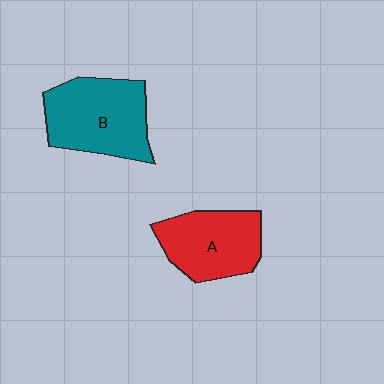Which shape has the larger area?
Shape B (teal).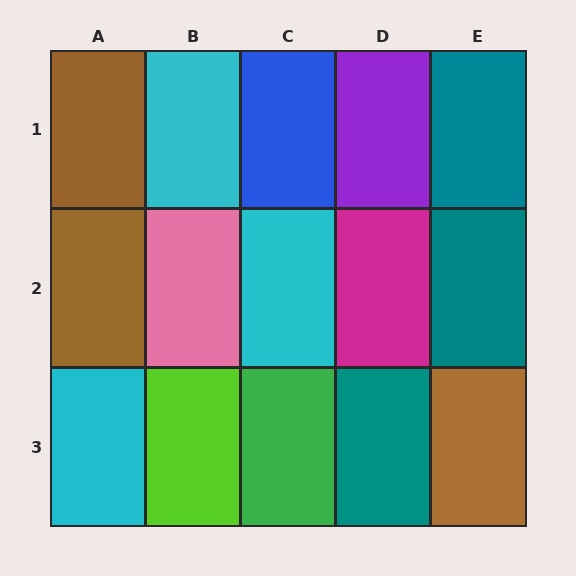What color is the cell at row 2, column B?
Pink.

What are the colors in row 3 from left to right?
Cyan, lime, green, teal, brown.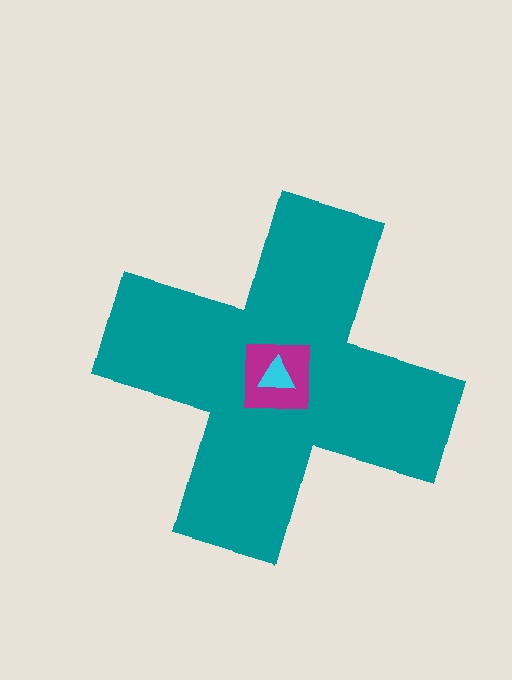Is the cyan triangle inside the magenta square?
Yes.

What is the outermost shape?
The teal cross.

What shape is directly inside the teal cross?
The magenta square.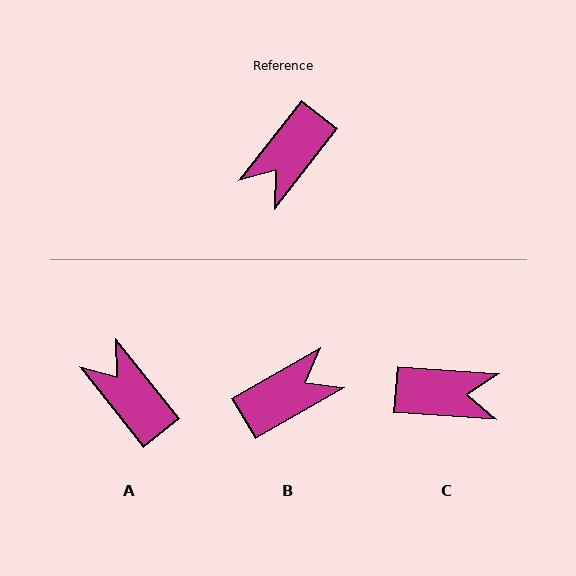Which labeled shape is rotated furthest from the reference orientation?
B, about 158 degrees away.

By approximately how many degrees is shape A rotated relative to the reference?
Approximately 103 degrees clockwise.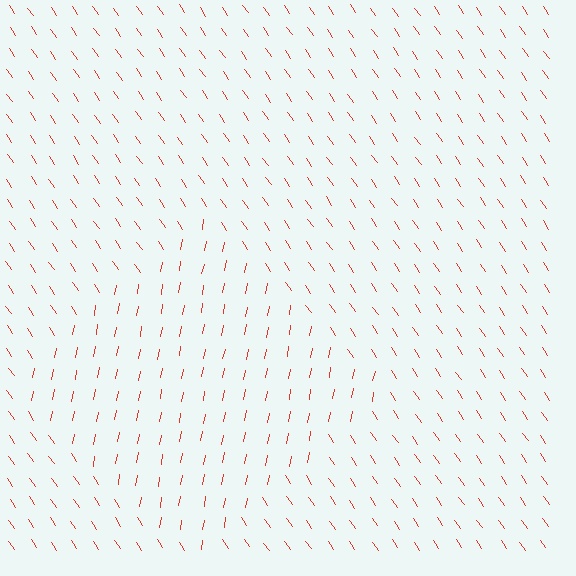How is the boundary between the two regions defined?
The boundary is defined purely by a change in line orientation (approximately 45 degrees difference). All lines are the same color and thickness.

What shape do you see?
I see a diamond.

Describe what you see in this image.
The image is filled with small red line segments. A diamond region in the image has lines oriented differently from the surrounding lines, creating a visible texture boundary.